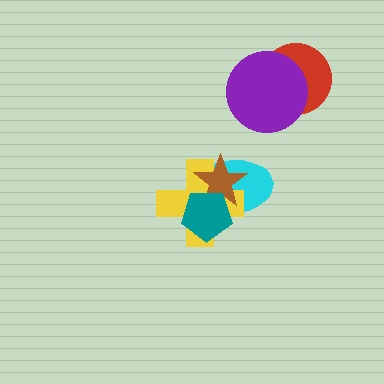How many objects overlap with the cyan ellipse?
3 objects overlap with the cyan ellipse.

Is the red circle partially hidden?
Yes, it is partially covered by another shape.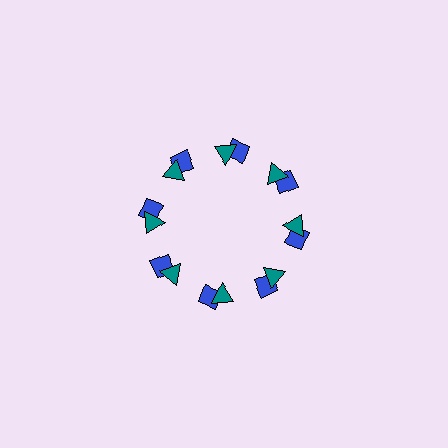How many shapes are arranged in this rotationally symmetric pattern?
There are 16 shapes, arranged in 8 groups of 2.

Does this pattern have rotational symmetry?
Yes, this pattern has 8-fold rotational symmetry. It looks the same after rotating 45 degrees around the center.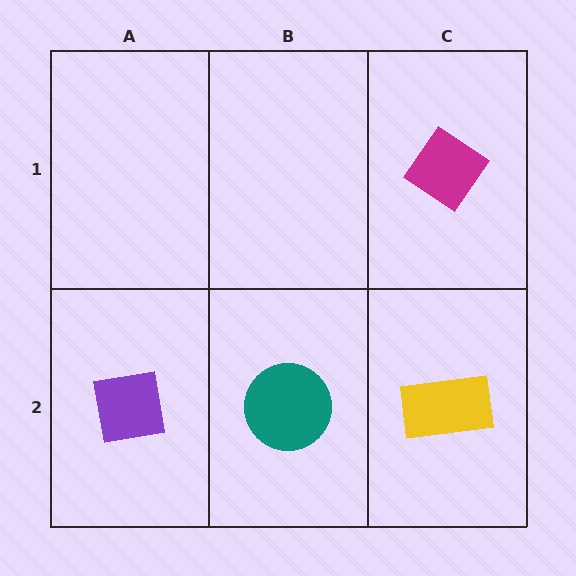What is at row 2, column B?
A teal circle.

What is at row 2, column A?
A purple square.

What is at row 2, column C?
A yellow rectangle.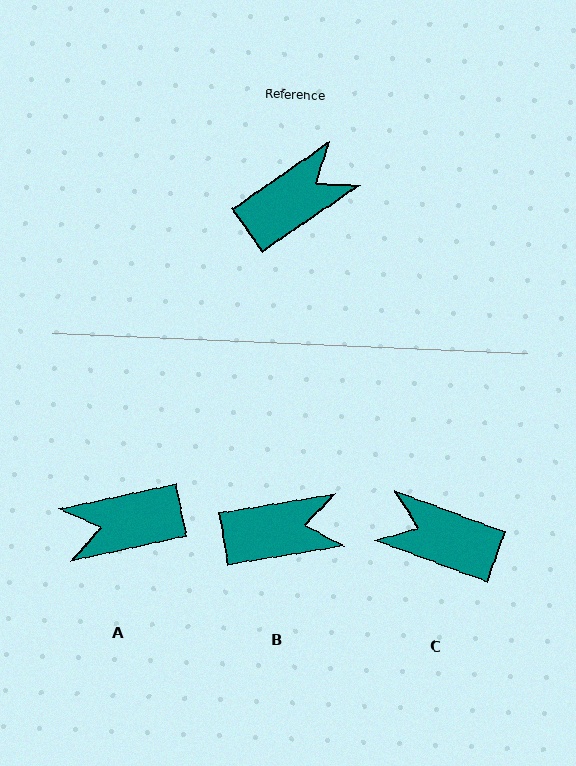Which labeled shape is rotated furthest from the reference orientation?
A, about 158 degrees away.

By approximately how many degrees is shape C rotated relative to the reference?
Approximately 125 degrees counter-clockwise.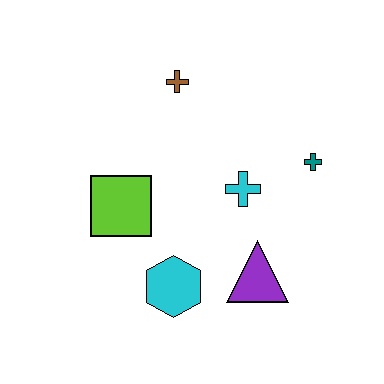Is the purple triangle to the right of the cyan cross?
Yes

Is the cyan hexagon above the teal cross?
No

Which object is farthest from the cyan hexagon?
The brown cross is farthest from the cyan hexagon.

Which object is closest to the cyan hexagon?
The purple triangle is closest to the cyan hexagon.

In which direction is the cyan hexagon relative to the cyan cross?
The cyan hexagon is below the cyan cross.